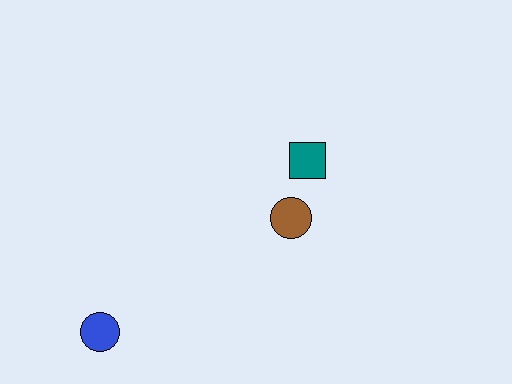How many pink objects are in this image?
There are no pink objects.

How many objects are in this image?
There are 3 objects.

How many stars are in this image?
There are no stars.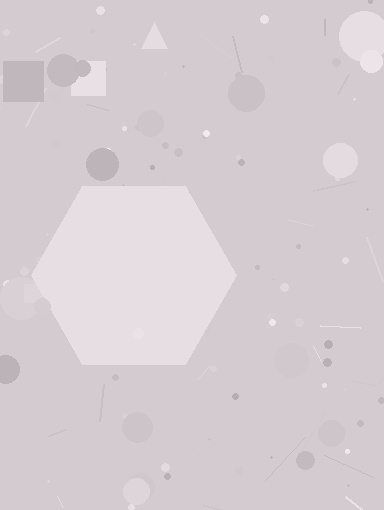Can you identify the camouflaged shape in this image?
The camouflaged shape is a hexagon.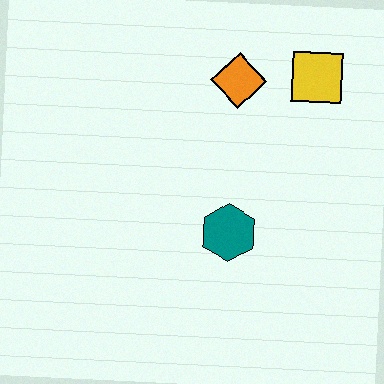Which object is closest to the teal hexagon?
The orange diamond is closest to the teal hexagon.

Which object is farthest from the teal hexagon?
The yellow square is farthest from the teal hexagon.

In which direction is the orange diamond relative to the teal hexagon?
The orange diamond is above the teal hexagon.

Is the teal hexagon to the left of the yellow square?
Yes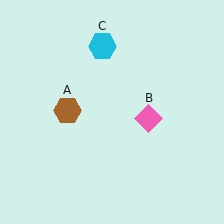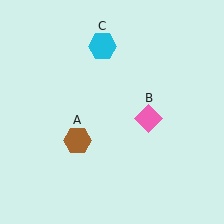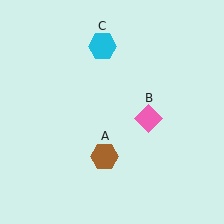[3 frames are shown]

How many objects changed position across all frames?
1 object changed position: brown hexagon (object A).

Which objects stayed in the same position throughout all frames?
Pink diamond (object B) and cyan hexagon (object C) remained stationary.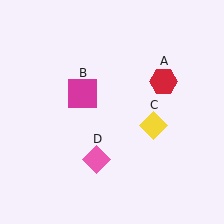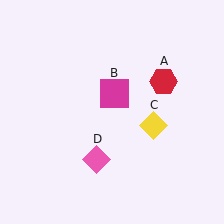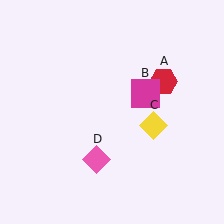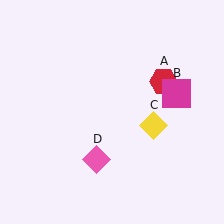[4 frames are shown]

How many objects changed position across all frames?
1 object changed position: magenta square (object B).